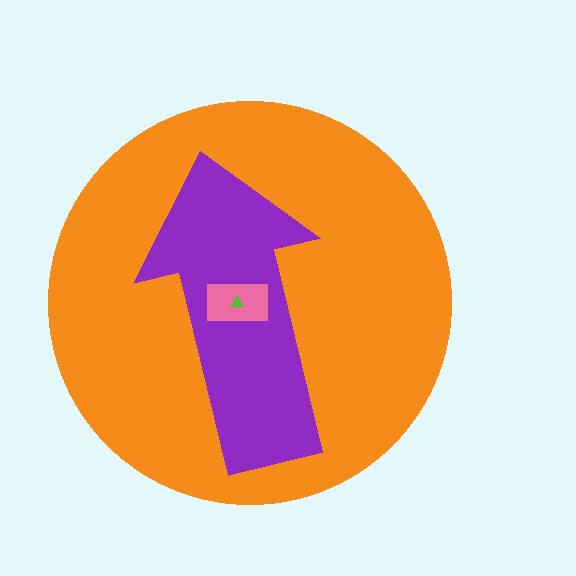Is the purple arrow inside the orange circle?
Yes.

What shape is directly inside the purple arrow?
The pink rectangle.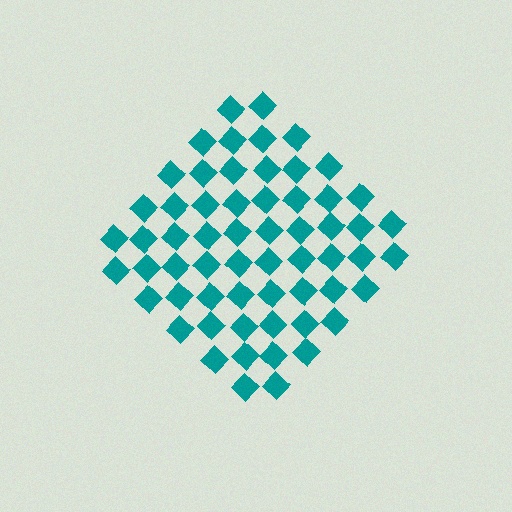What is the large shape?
The large shape is a diamond.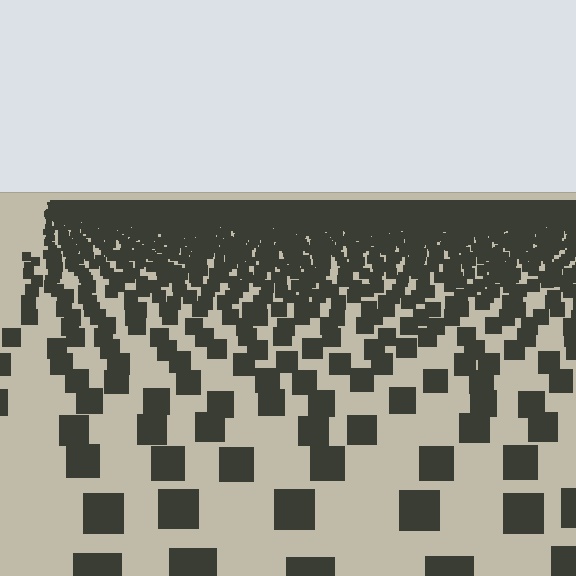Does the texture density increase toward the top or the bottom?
Density increases toward the top.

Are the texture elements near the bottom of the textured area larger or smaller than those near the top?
Larger. Near the bottom, elements are closer to the viewer and appear at a bigger on-screen size.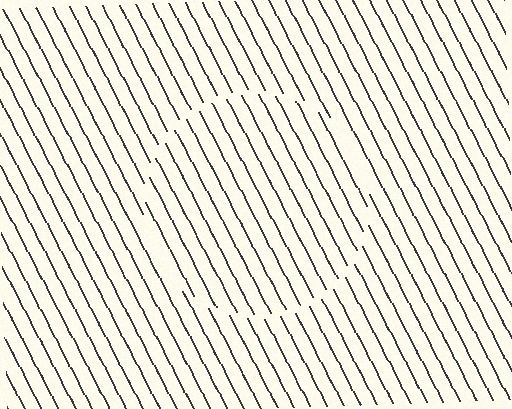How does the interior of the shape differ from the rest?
The interior of the shape contains the same grating, shifted by half a period — the contour is defined by the phase discontinuity where line-ends from the inner and outer gratings abut.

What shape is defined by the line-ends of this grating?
An illusory circle. The interior of the shape contains the same grating, shifted by half a period — the contour is defined by the phase discontinuity where line-ends from the inner and outer gratings abut.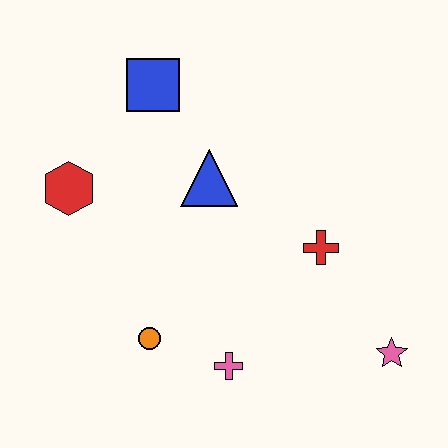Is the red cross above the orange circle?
Yes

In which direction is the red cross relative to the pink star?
The red cross is above the pink star.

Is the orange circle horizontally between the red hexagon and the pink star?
Yes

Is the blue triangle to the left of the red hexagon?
No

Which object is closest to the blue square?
The blue triangle is closest to the blue square.